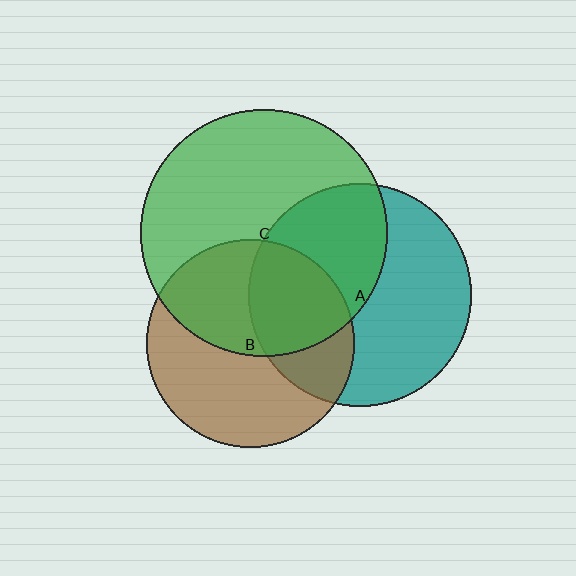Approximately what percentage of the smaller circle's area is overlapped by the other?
Approximately 45%.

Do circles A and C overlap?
Yes.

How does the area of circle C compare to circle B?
Approximately 1.4 times.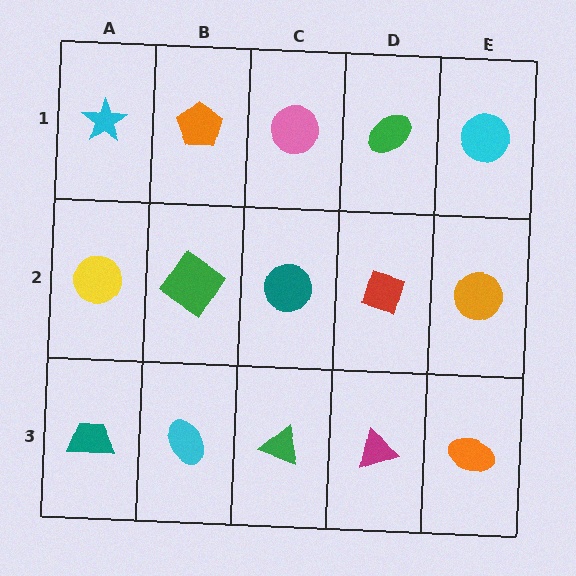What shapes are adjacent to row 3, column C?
A teal circle (row 2, column C), a cyan ellipse (row 3, column B), a magenta triangle (row 3, column D).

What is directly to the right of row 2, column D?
An orange circle.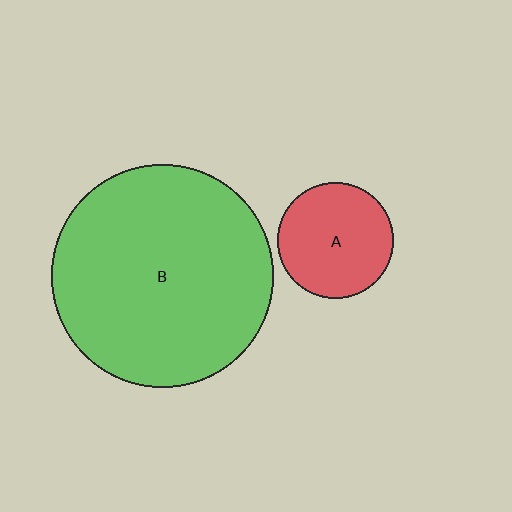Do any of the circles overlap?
No, none of the circles overlap.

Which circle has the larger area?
Circle B (green).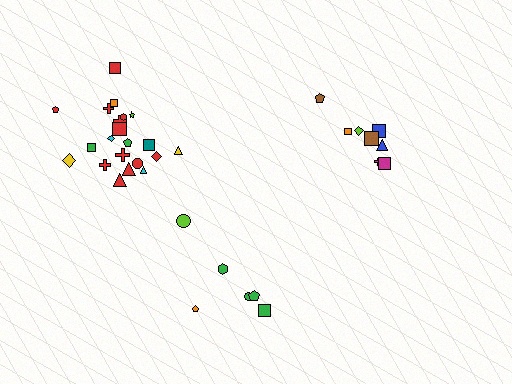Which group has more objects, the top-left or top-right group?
The top-left group.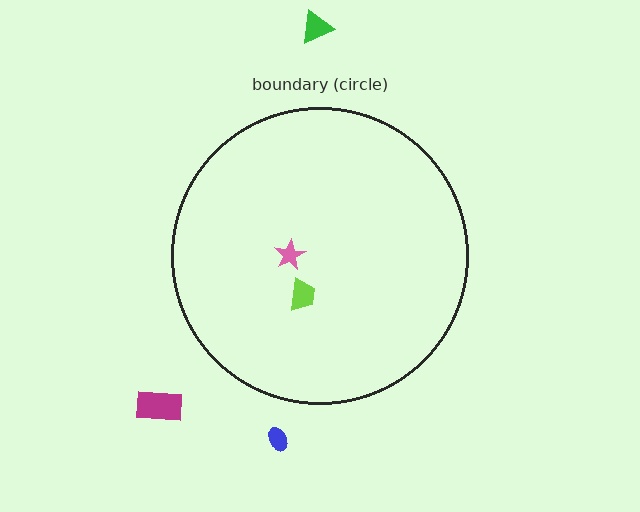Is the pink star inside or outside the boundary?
Inside.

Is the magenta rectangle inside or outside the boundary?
Outside.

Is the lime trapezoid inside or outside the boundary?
Inside.